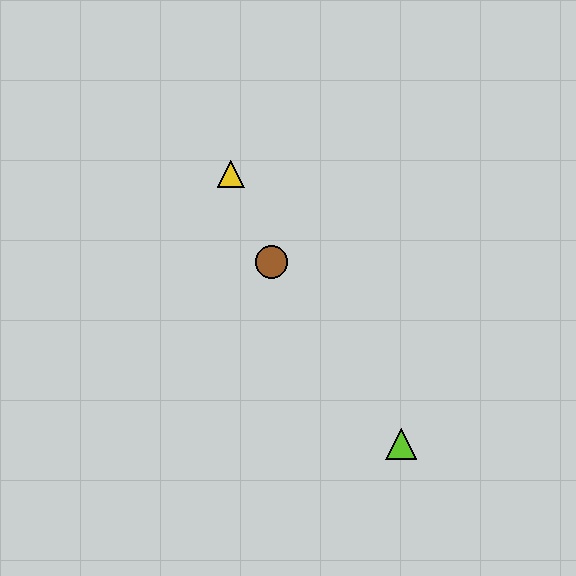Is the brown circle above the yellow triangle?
No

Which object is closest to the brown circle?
The yellow triangle is closest to the brown circle.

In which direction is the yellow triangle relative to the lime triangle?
The yellow triangle is above the lime triangle.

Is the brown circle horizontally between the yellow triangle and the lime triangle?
Yes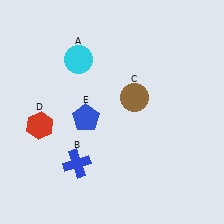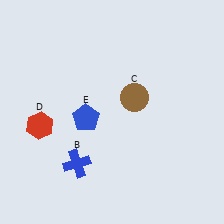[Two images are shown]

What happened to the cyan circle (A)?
The cyan circle (A) was removed in Image 2. It was in the top-left area of Image 1.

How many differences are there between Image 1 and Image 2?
There is 1 difference between the two images.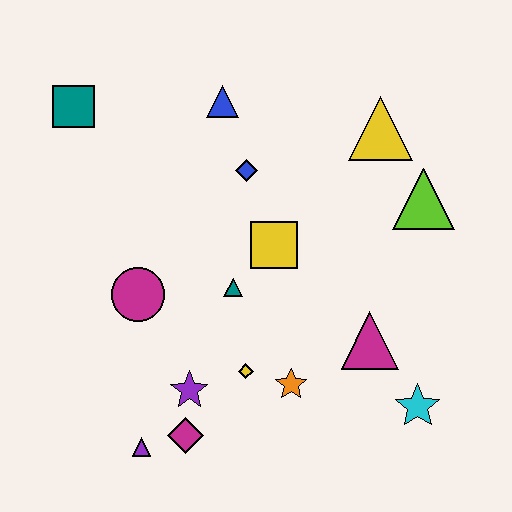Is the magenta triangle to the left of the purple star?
No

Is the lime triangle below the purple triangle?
No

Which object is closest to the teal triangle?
The yellow square is closest to the teal triangle.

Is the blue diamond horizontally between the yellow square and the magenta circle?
Yes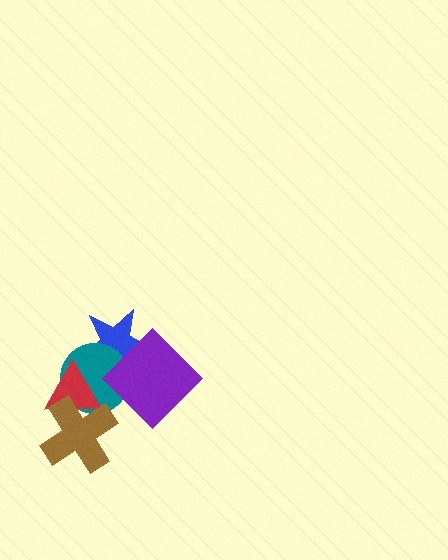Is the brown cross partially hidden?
No, no other shape covers it.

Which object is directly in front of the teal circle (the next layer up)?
The purple diamond is directly in front of the teal circle.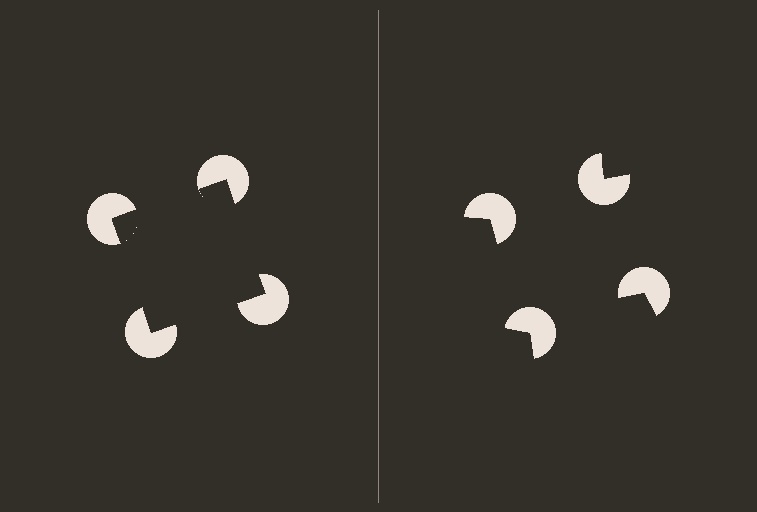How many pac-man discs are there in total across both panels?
8 — 4 on each side.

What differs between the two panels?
The pac-man discs are positioned identically on both sides; only the wedge orientations differ. On the left they align to a square; on the right they are misaligned.